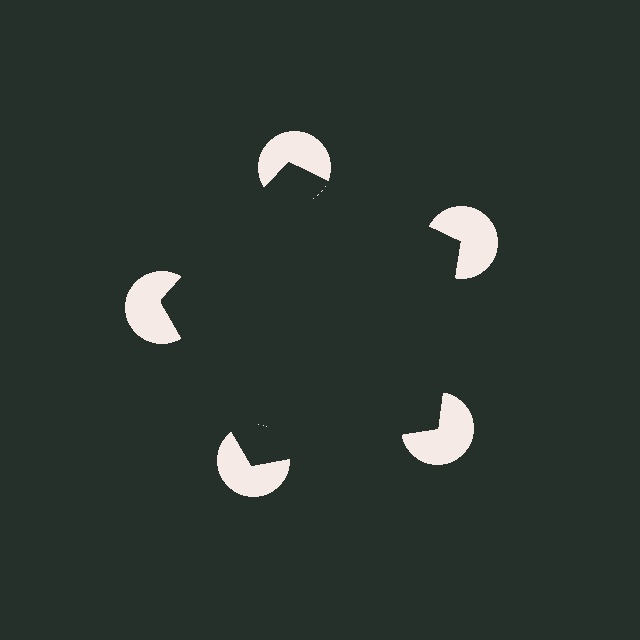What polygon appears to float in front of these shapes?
An illusory pentagon — its edges are inferred from the aligned wedge cuts in the pac-man discs, not physically drawn.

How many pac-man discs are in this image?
There are 5 — one at each vertex of the illusory pentagon.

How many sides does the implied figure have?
5 sides.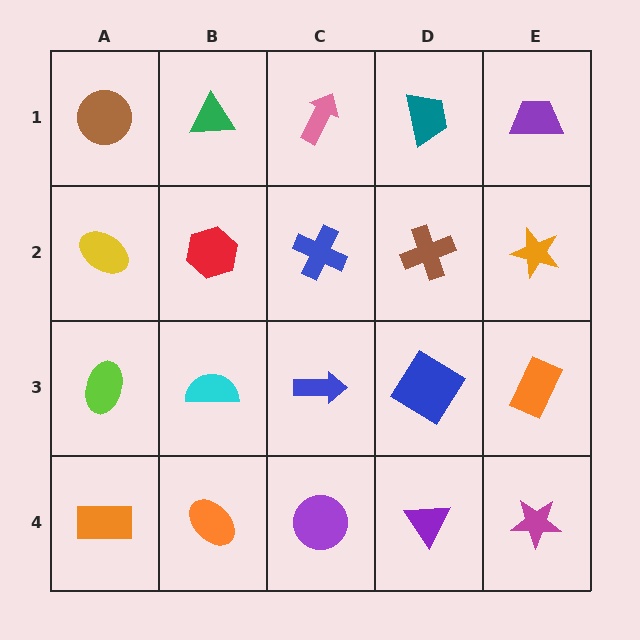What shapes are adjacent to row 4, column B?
A cyan semicircle (row 3, column B), an orange rectangle (row 4, column A), a purple circle (row 4, column C).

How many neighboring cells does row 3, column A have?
3.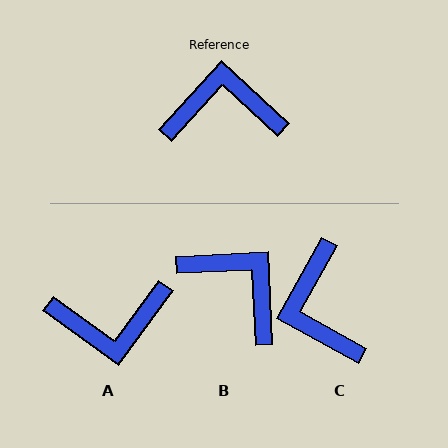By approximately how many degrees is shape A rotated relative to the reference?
Approximately 173 degrees clockwise.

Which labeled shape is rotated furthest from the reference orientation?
A, about 173 degrees away.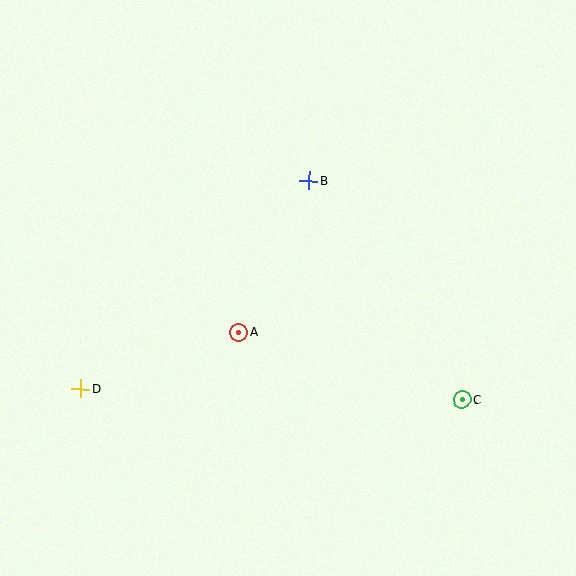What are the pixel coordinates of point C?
Point C is at (462, 400).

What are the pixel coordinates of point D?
Point D is at (80, 389).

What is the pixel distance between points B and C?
The distance between B and C is 267 pixels.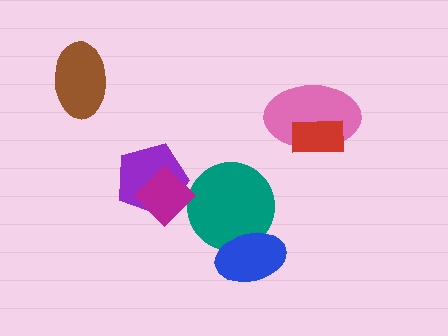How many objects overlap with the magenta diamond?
1 object overlaps with the magenta diamond.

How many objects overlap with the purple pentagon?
1 object overlaps with the purple pentagon.